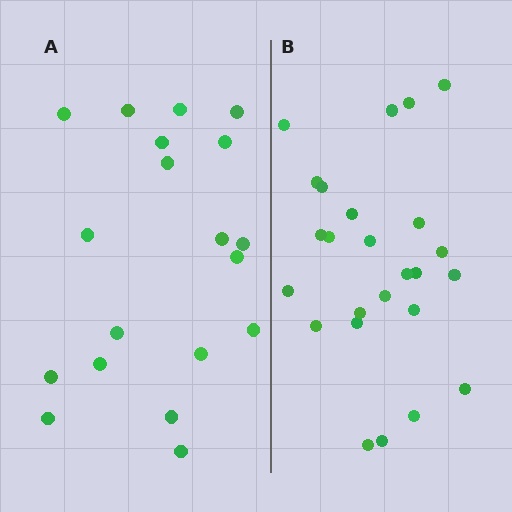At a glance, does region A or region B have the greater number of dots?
Region B (the right region) has more dots.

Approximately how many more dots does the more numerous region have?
Region B has about 6 more dots than region A.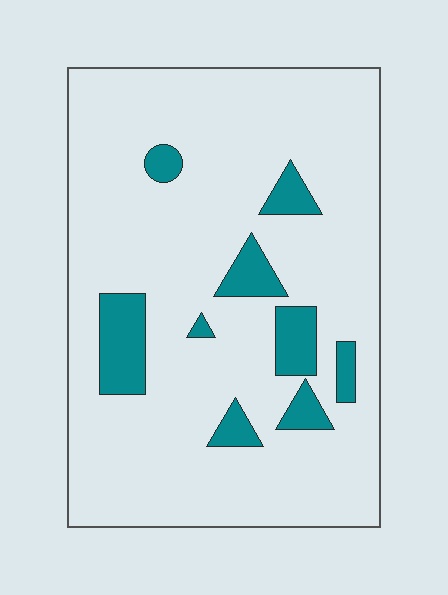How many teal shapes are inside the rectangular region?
9.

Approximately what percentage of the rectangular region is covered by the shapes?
Approximately 10%.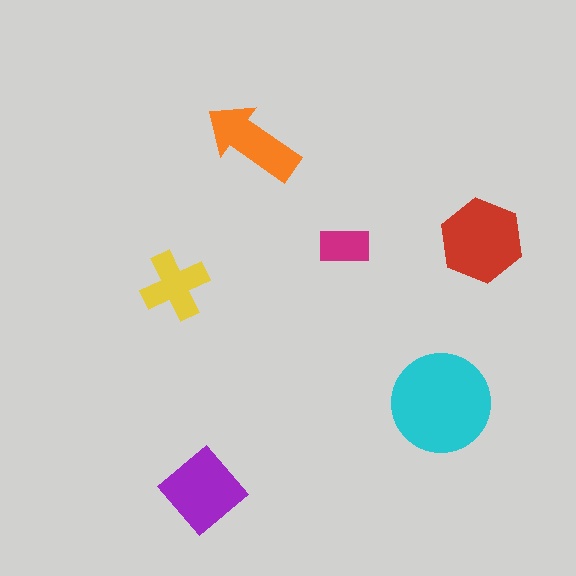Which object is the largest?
The cyan circle.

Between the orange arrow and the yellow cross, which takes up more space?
The orange arrow.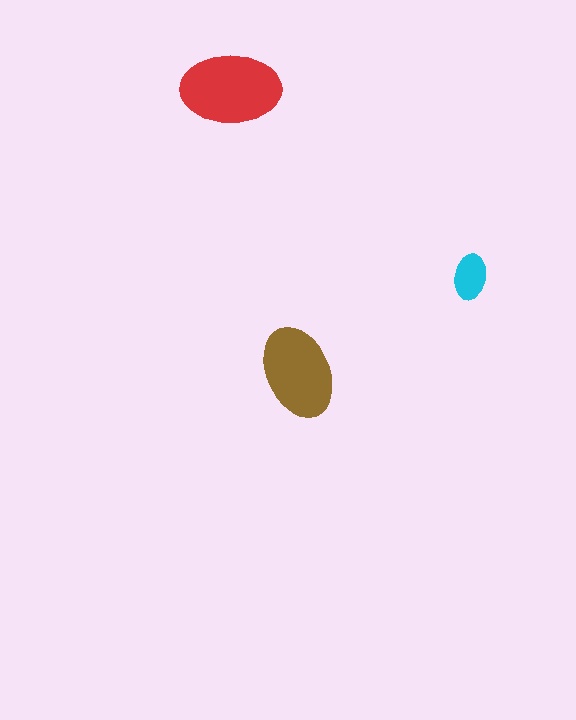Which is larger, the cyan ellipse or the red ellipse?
The red one.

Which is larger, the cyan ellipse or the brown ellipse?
The brown one.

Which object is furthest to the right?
The cyan ellipse is rightmost.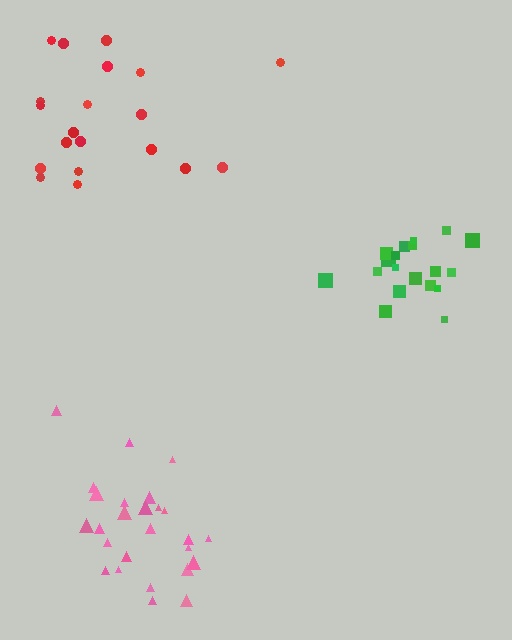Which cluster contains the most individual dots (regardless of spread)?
Pink (26).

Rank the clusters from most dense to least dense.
green, pink, red.